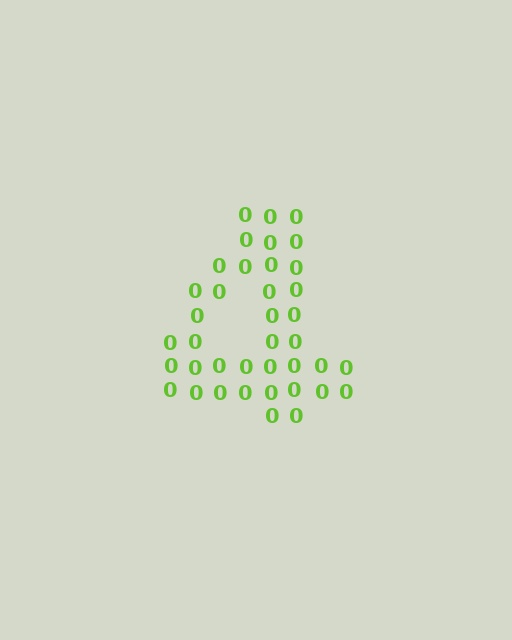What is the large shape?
The large shape is the digit 4.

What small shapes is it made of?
It is made of small digit 0's.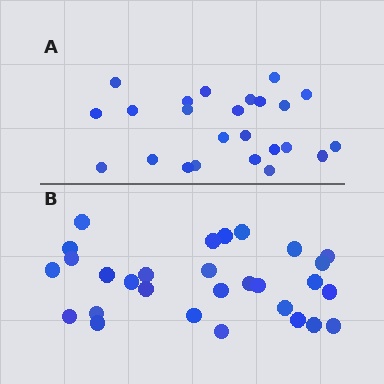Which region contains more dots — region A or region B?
Region B (the bottom region) has more dots.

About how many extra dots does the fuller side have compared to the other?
Region B has about 5 more dots than region A.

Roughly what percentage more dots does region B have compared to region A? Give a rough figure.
About 20% more.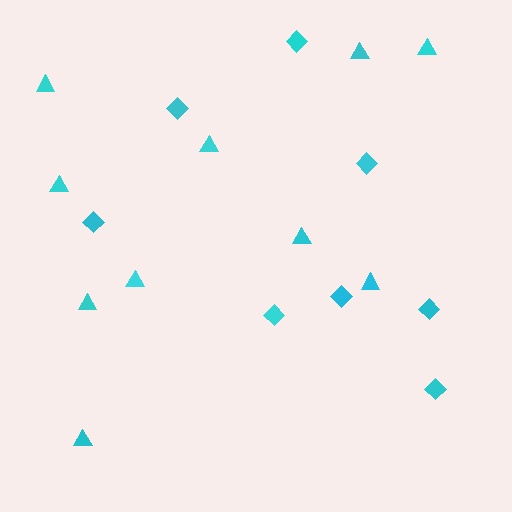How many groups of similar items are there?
There are 2 groups: one group of diamonds (8) and one group of triangles (10).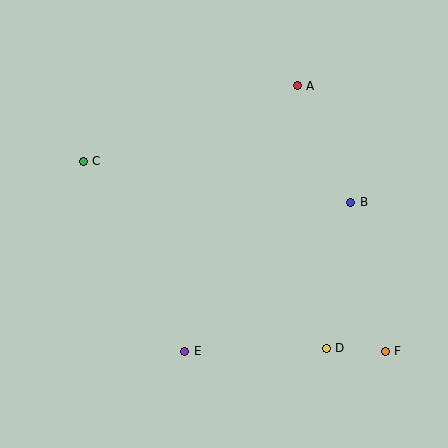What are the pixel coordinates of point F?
Point F is at (385, 351).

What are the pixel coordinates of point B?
Point B is at (351, 202).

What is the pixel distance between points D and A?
The distance between D and A is 264 pixels.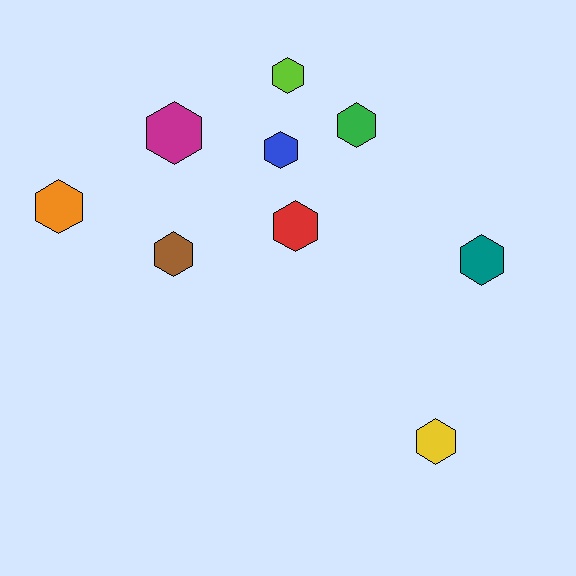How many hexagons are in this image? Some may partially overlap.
There are 9 hexagons.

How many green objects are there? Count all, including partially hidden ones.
There is 1 green object.